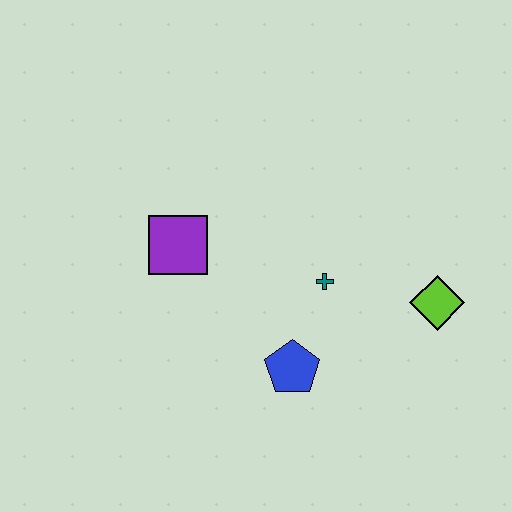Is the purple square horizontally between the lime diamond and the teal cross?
No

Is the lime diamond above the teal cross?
No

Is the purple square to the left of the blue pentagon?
Yes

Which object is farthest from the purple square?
The lime diamond is farthest from the purple square.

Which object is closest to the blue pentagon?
The teal cross is closest to the blue pentagon.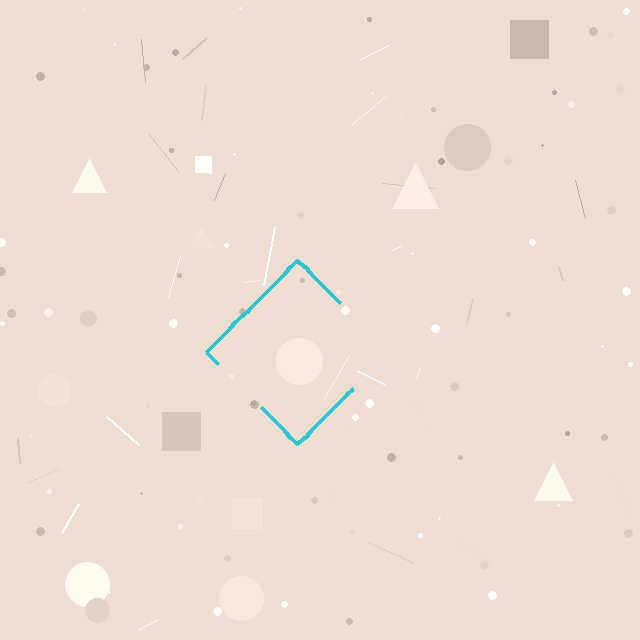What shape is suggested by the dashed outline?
The dashed outline suggests a diamond.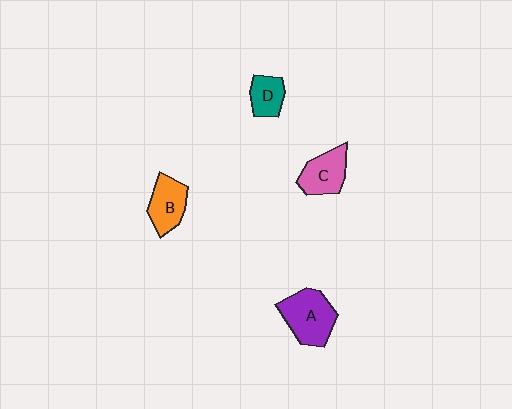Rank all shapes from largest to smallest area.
From largest to smallest: A (purple), C (pink), B (orange), D (teal).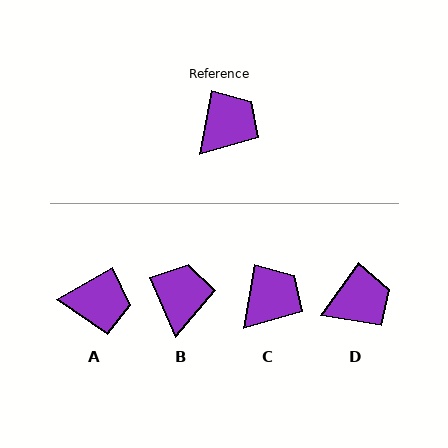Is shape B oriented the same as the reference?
No, it is off by about 34 degrees.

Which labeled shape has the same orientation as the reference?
C.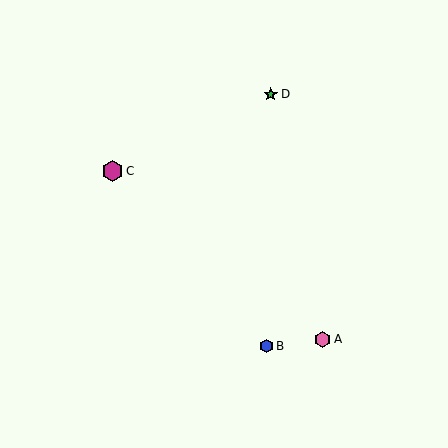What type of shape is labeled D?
Shape D is a green star.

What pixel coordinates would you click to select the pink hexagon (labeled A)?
Click at (323, 339) to select the pink hexagon A.